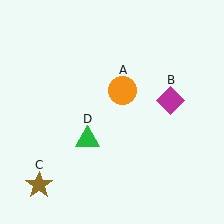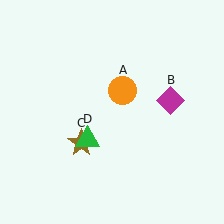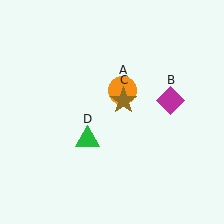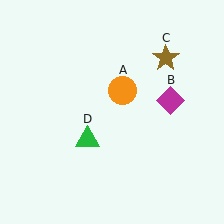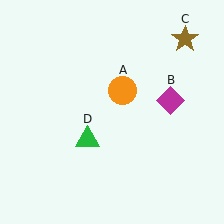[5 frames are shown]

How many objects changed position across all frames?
1 object changed position: brown star (object C).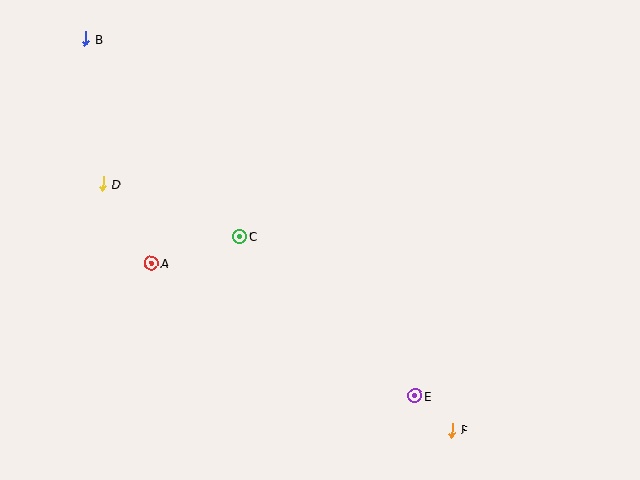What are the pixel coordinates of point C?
Point C is at (240, 236).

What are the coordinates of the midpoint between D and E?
The midpoint between D and E is at (259, 290).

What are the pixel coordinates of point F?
Point F is at (452, 430).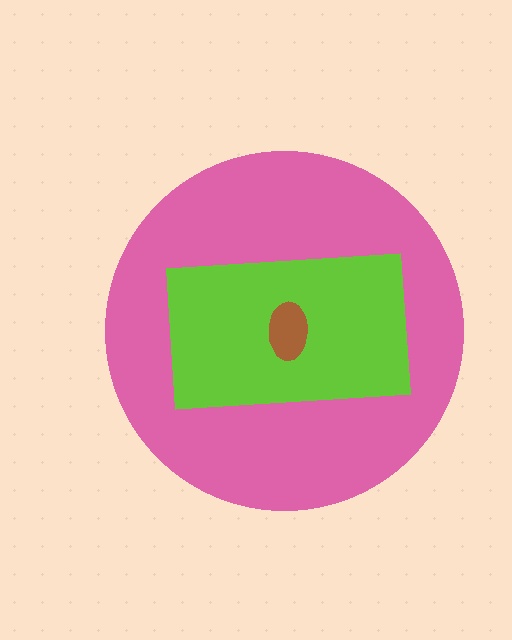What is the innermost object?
The brown ellipse.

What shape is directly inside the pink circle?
The lime rectangle.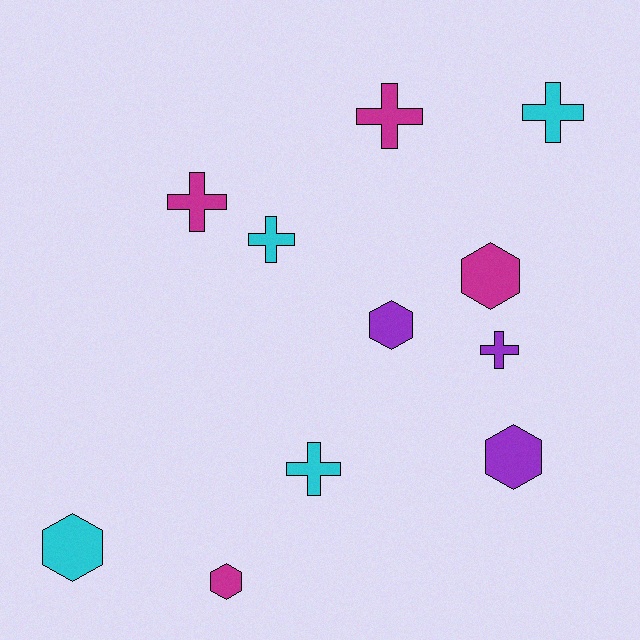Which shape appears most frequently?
Cross, with 6 objects.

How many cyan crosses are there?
There are 3 cyan crosses.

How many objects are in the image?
There are 11 objects.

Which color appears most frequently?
Magenta, with 4 objects.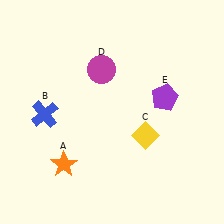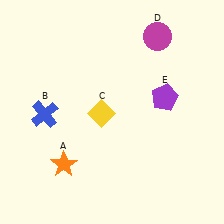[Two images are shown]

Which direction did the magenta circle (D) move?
The magenta circle (D) moved right.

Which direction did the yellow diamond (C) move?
The yellow diamond (C) moved left.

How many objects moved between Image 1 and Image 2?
2 objects moved between the two images.